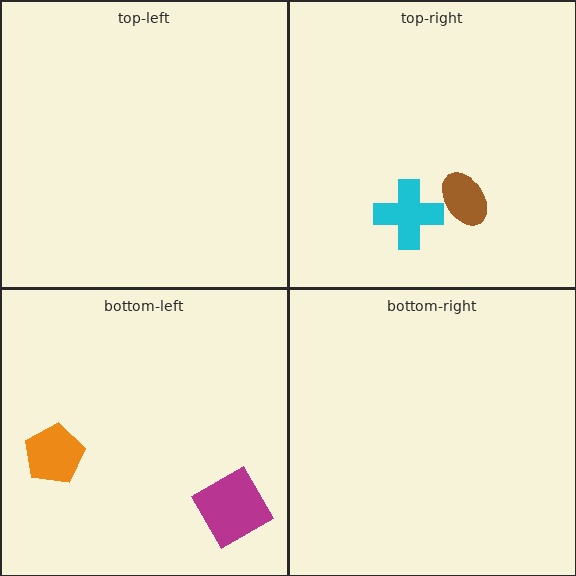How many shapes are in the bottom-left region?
2.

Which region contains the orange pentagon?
The bottom-left region.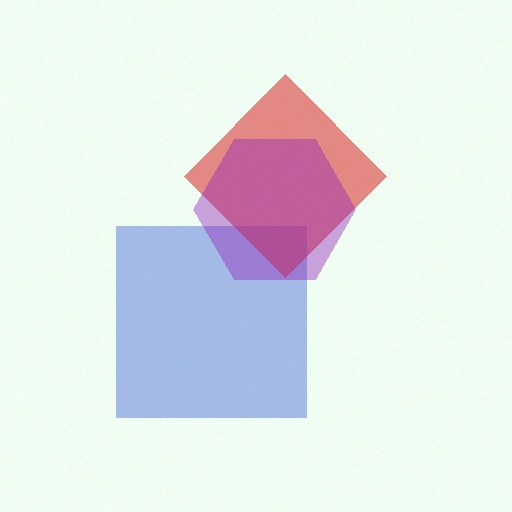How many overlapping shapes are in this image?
There are 3 overlapping shapes in the image.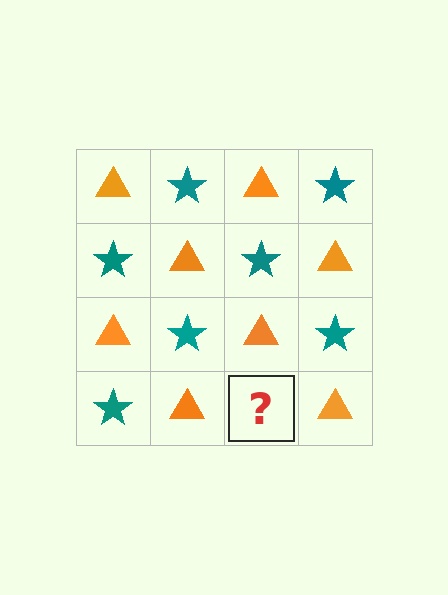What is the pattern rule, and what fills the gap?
The rule is that it alternates orange triangle and teal star in a checkerboard pattern. The gap should be filled with a teal star.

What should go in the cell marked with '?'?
The missing cell should contain a teal star.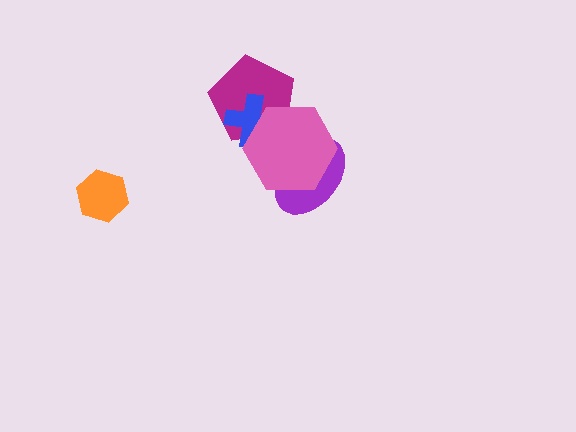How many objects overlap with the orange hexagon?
0 objects overlap with the orange hexagon.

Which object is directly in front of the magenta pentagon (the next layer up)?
The blue cross is directly in front of the magenta pentagon.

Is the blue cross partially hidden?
Yes, it is partially covered by another shape.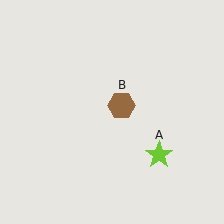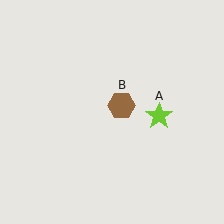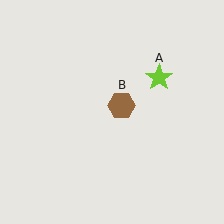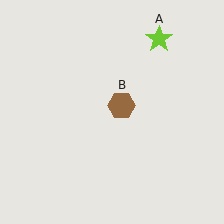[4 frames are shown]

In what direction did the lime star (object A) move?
The lime star (object A) moved up.